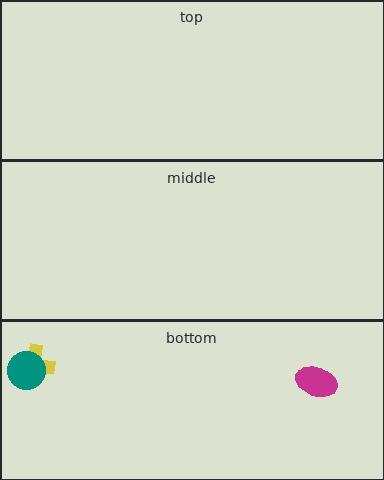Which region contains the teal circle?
The bottom region.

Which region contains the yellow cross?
The bottom region.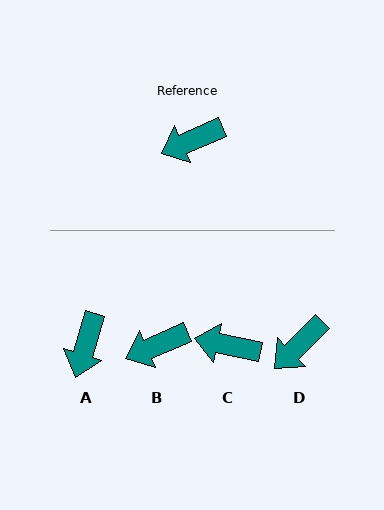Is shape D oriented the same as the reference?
No, it is off by about 21 degrees.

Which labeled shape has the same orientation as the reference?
B.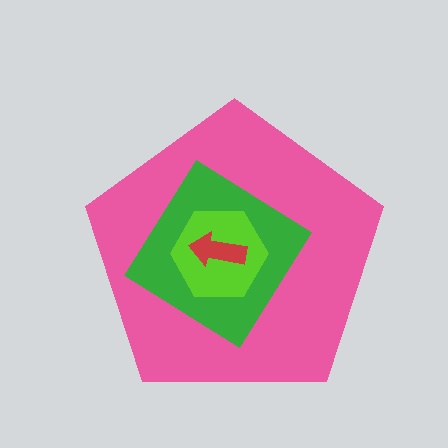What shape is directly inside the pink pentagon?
The green diamond.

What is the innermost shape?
The red arrow.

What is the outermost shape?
The pink pentagon.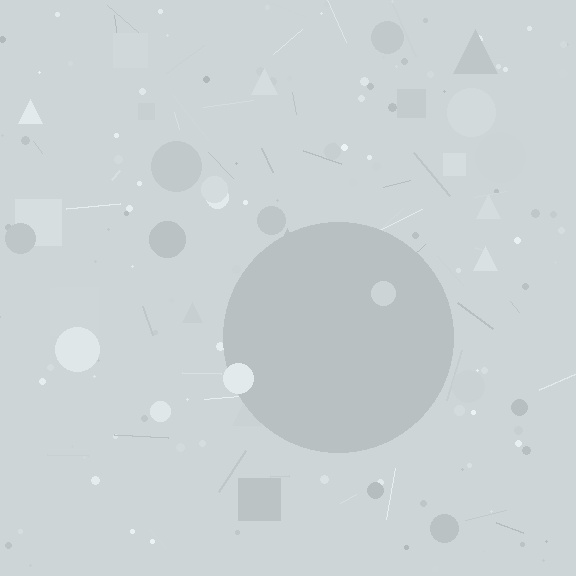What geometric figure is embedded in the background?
A circle is embedded in the background.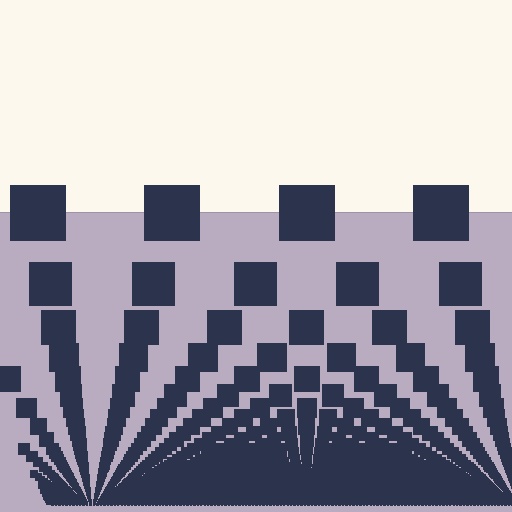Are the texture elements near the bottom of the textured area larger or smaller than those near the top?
Smaller. The gradient is inverted — elements near the bottom are smaller and denser.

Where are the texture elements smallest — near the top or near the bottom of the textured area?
Near the bottom.